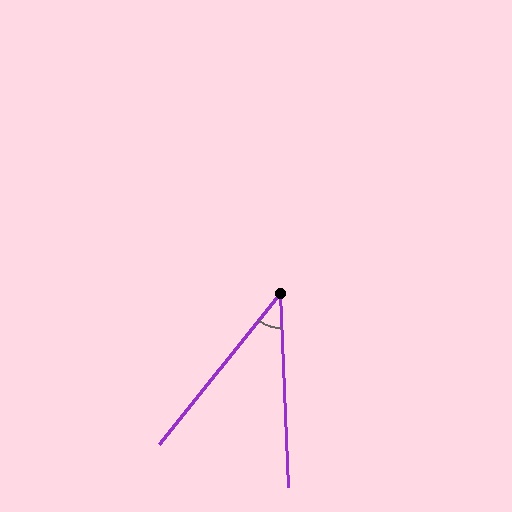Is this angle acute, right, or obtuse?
It is acute.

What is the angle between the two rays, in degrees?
Approximately 41 degrees.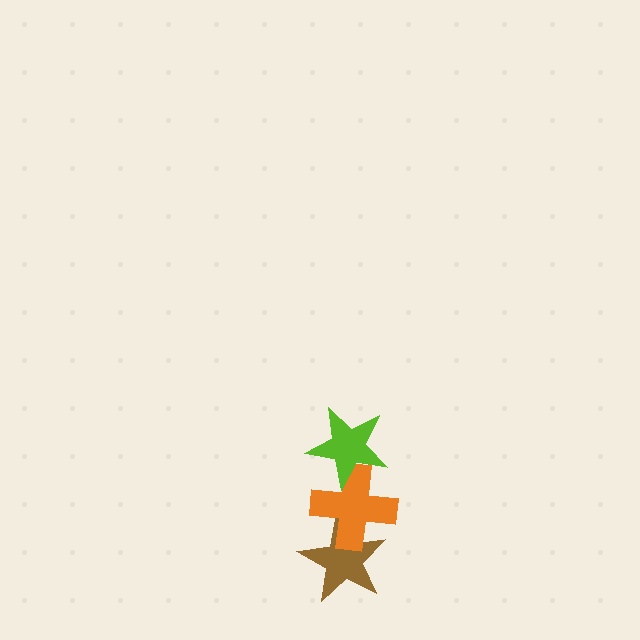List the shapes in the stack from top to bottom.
From top to bottom: the lime star, the orange cross, the brown star.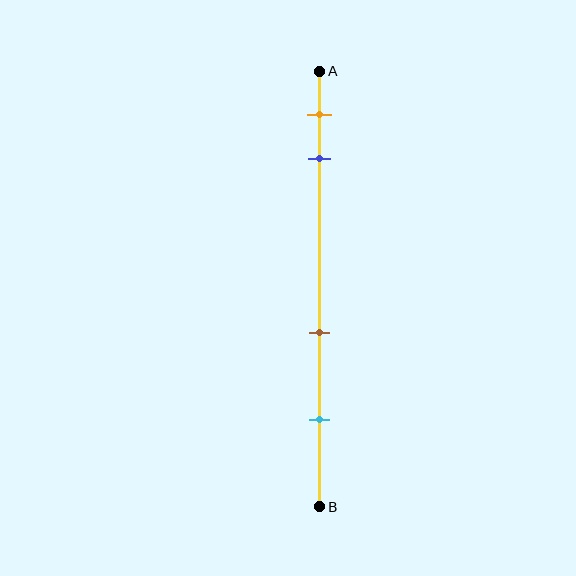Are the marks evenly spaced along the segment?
No, the marks are not evenly spaced.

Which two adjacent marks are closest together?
The orange and blue marks are the closest adjacent pair.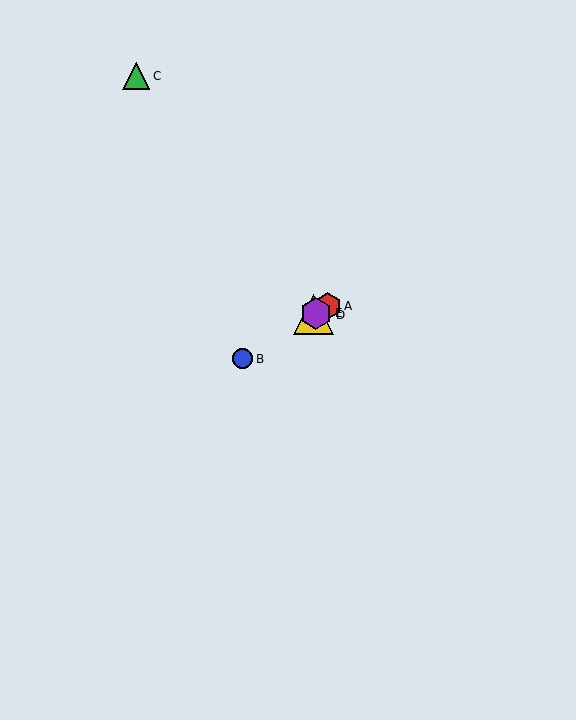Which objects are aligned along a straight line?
Objects A, B, D, E are aligned along a straight line.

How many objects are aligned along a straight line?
4 objects (A, B, D, E) are aligned along a straight line.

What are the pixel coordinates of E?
Object E is at (316, 313).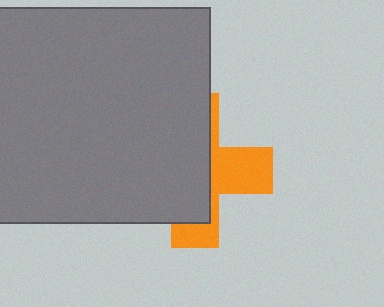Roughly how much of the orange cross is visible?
A small part of it is visible (roughly 38%).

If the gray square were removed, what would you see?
You would see the complete orange cross.